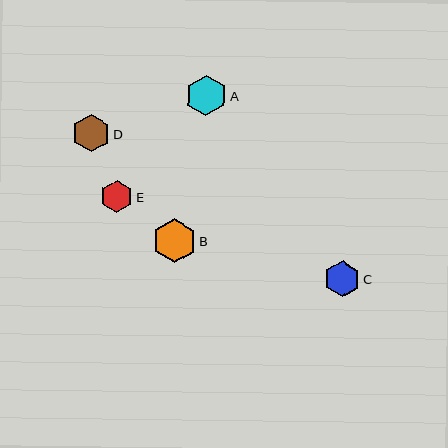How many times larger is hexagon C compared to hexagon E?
Hexagon C is approximately 1.1 times the size of hexagon E.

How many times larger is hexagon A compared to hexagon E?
Hexagon A is approximately 1.3 times the size of hexagon E.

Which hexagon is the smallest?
Hexagon E is the smallest with a size of approximately 32 pixels.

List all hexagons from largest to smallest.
From largest to smallest: B, A, D, C, E.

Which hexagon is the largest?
Hexagon B is the largest with a size of approximately 44 pixels.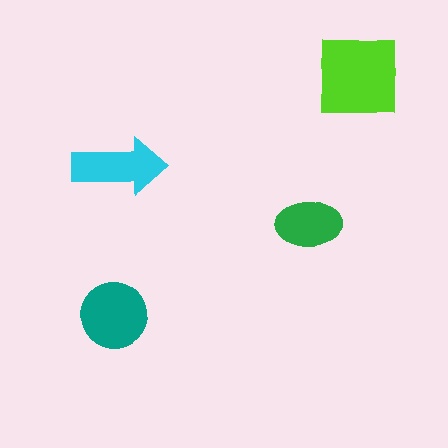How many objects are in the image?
There are 4 objects in the image.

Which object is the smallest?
The green ellipse.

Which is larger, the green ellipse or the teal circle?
The teal circle.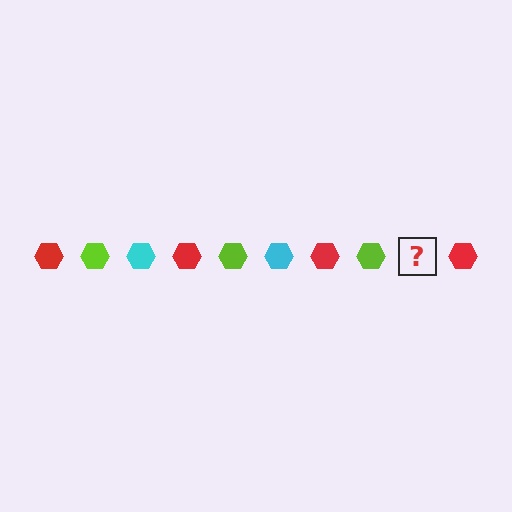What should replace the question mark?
The question mark should be replaced with a cyan hexagon.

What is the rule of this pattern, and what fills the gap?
The rule is that the pattern cycles through red, lime, cyan hexagons. The gap should be filled with a cyan hexagon.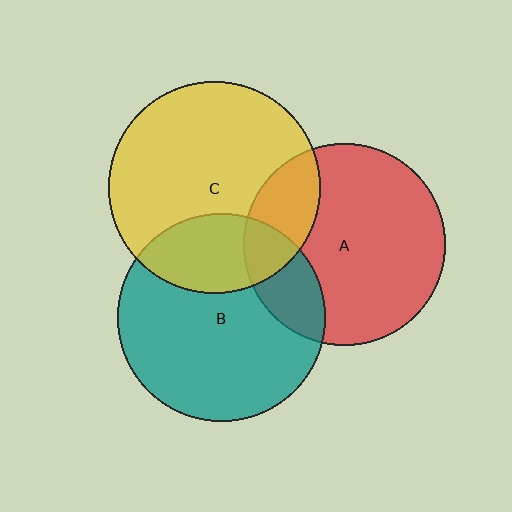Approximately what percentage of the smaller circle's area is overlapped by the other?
Approximately 20%.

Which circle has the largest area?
Circle C (yellow).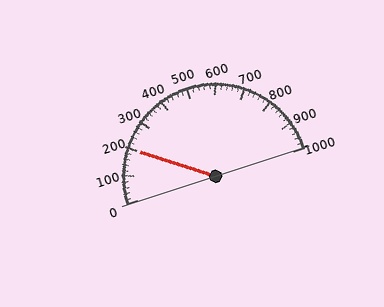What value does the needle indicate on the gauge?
The needle indicates approximately 200.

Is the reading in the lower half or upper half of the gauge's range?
The reading is in the lower half of the range (0 to 1000).